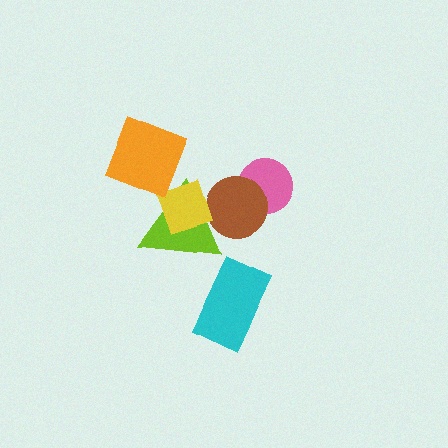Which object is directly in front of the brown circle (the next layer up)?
The lime triangle is directly in front of the brown circle.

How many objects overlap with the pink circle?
1 object overlaps with the pink circle.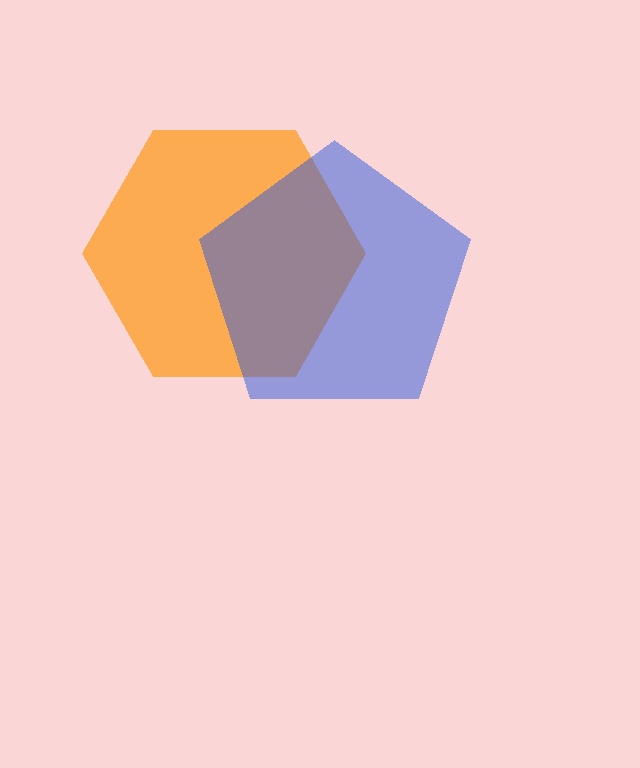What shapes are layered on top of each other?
The layered shapes are: an orange hexagon, a blue pentagon.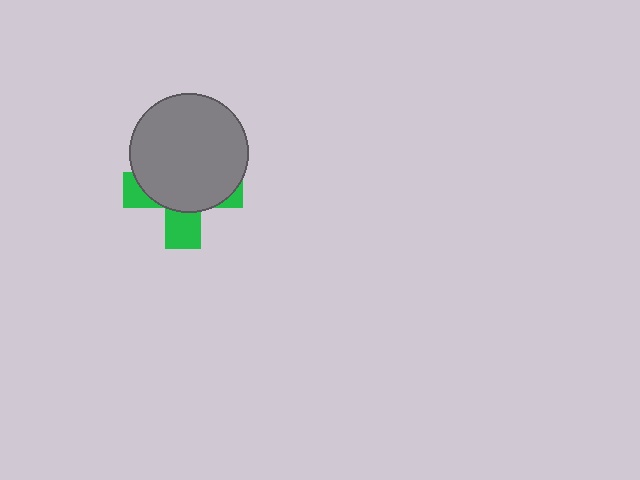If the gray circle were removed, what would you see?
You would see the complete green cross.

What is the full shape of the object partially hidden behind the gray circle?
The partially hidden object is a green cross.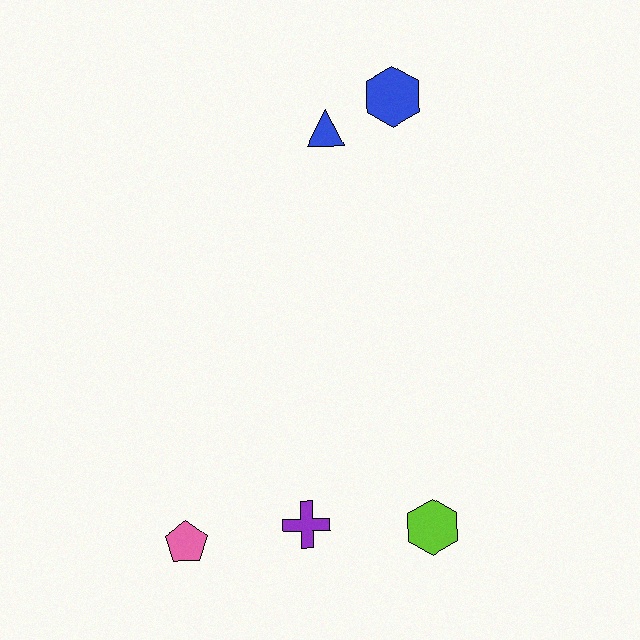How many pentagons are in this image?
There is 1 pentagon.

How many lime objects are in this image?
There is 1 lime object.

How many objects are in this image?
There are 5 objects.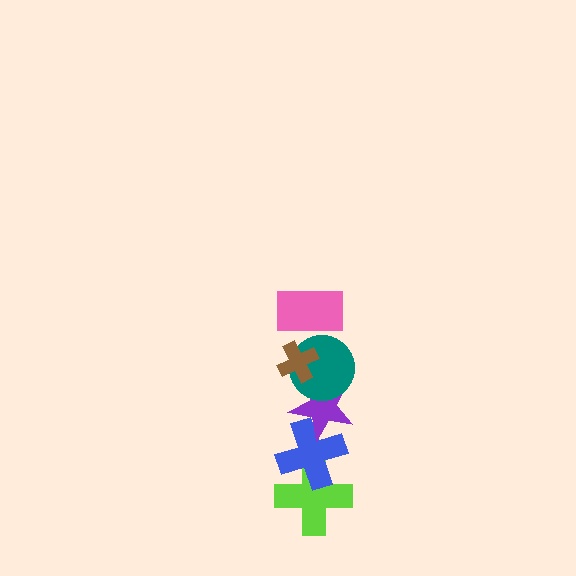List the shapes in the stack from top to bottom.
From top to bottom: the brown cross, the pink rectangle, the teal circle, the purple star, the blue cross, the lime cross.